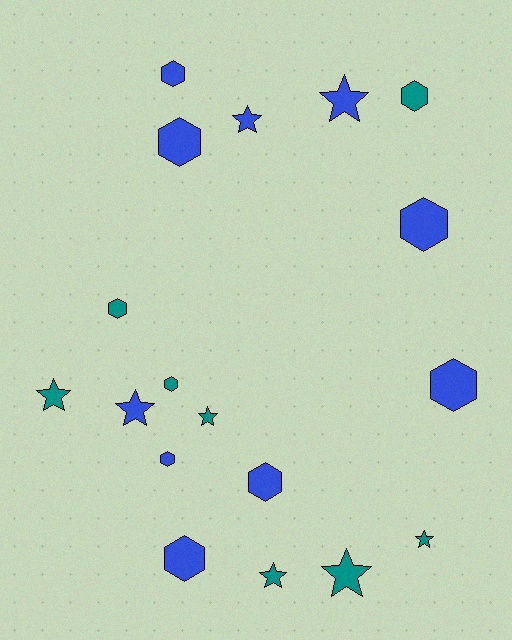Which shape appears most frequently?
Hexagon, with 10 objects.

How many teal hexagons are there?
There are 3 teal hexagons.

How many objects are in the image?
There are 18 objects.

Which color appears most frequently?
Blue, with 10 objects.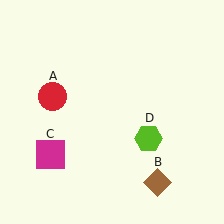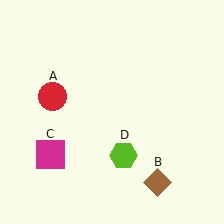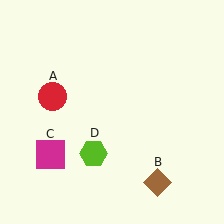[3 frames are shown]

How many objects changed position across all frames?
1 object changed position: lime hexagon (object D).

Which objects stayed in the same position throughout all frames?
Red circle (object A) and brown diamond (object B) and magenta square (object C) remained stationary.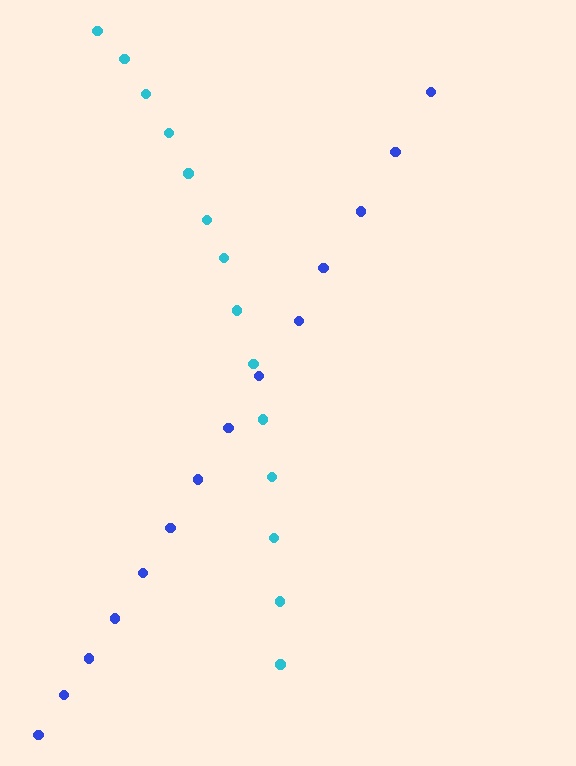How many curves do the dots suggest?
There are 2 distinct paths.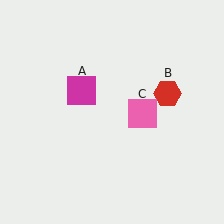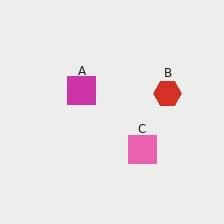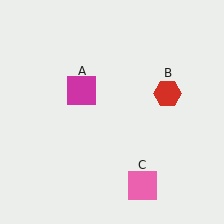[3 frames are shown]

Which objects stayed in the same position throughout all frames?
Magenta square (object A) and red hexagon (object B) remained stationary.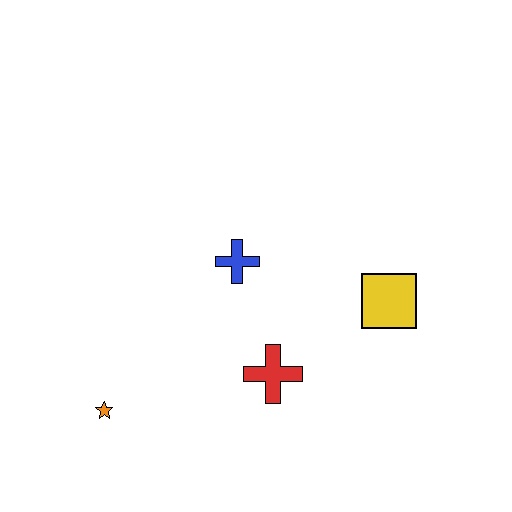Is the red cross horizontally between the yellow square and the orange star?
Yes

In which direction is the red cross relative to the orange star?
The red cross is to the right of the orange star.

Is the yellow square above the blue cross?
No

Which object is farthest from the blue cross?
The orange star is farthest from the blue cross.